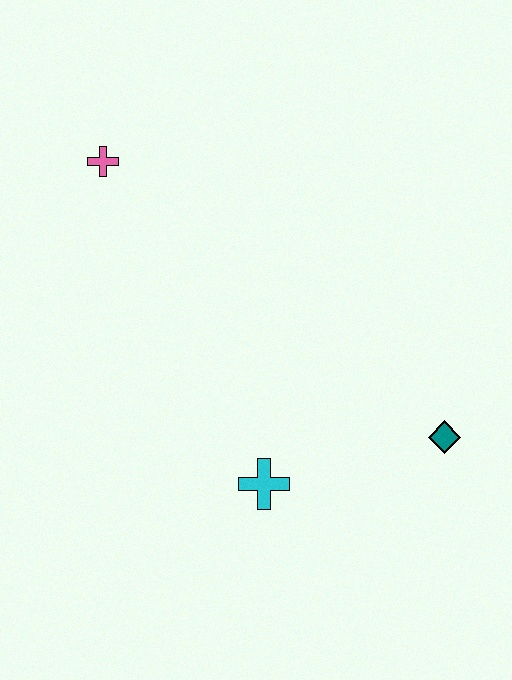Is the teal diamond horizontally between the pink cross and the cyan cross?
No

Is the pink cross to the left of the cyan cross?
Yes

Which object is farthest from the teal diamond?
The pink cross is farthest from the teal diamond.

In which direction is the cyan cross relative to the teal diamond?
The cyan cross is to the left of the teal diamond.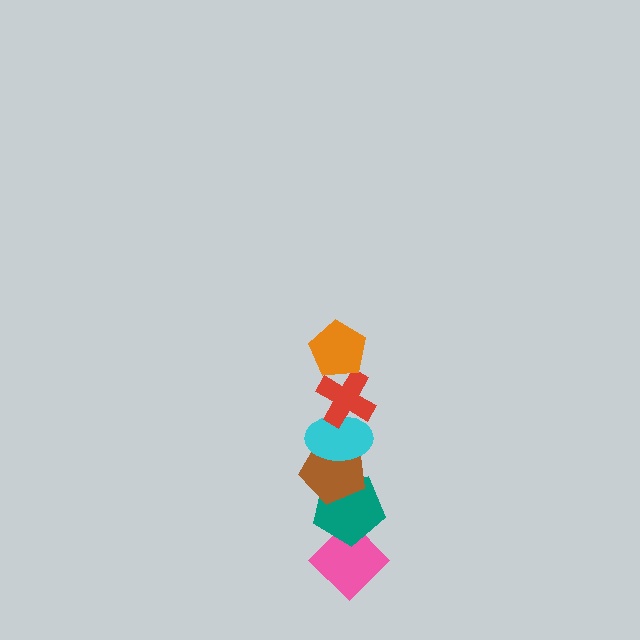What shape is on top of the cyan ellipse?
The red cross is on top of the cyan ellipse.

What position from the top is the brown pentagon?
The brown pentagon is 4th from the top.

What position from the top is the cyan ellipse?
The cyan ellipse is 3rd from the top.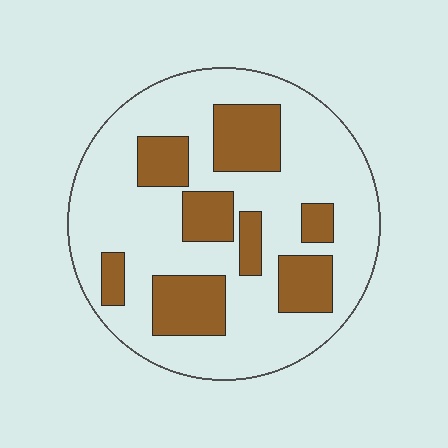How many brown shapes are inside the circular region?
8.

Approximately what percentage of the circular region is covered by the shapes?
Approximately 30%.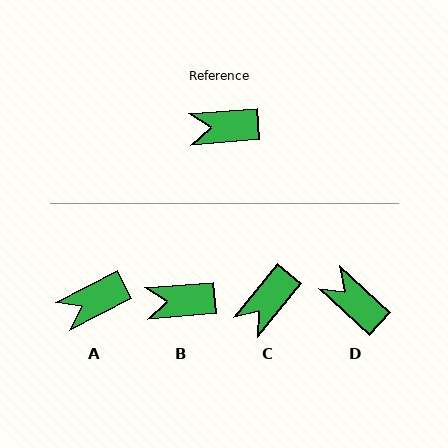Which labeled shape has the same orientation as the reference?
B.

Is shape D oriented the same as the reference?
No, it is off by about 48 degrees.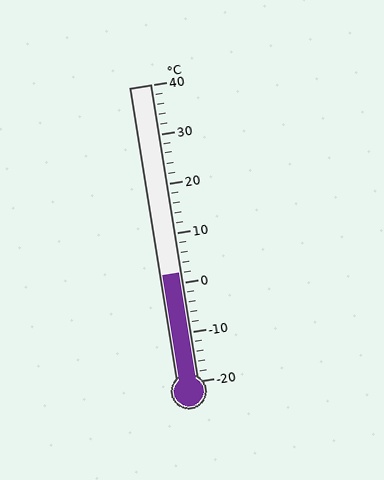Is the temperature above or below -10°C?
The temperature is above -10°C.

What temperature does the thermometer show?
The thermometer shows approximately 2°C.